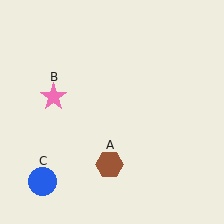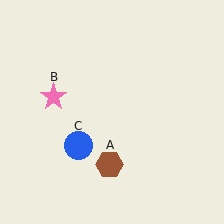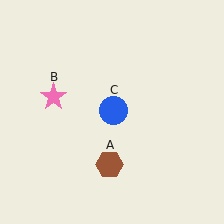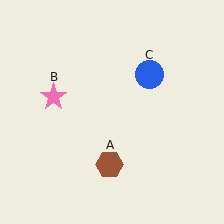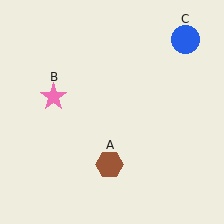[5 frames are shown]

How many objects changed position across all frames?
1 object changed position: blue circle (object C).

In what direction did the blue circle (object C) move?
The blue circle (object C) moved up and to the right.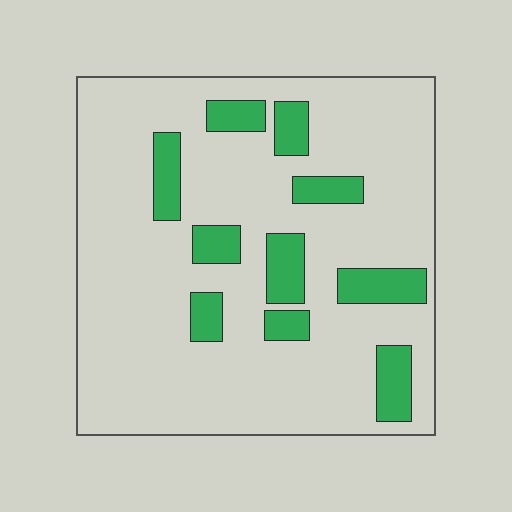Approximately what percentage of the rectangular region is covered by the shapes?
Approximately 15%.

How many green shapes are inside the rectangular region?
10.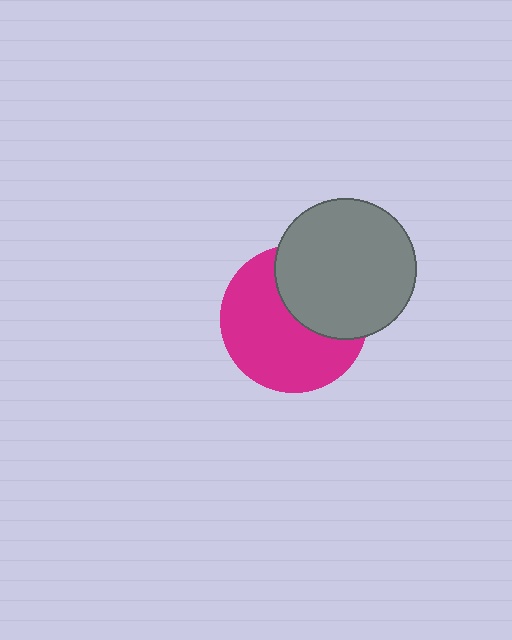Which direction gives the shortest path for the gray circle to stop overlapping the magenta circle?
Moving toward the upper-right gives the shortest separation.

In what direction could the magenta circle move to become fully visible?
The magenta circle could move toward the lower-left. That would shift it out from behind the gray circle entirely.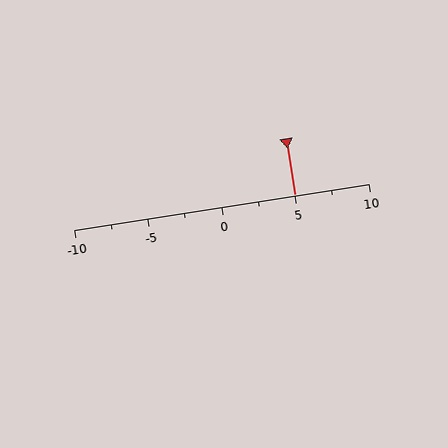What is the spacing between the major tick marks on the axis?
The major ticks are spaced 5 apart.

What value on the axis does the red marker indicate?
The marker indicates approximately 5.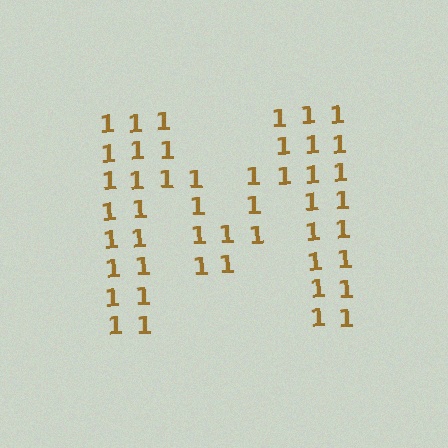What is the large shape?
The large shape is the letter M.